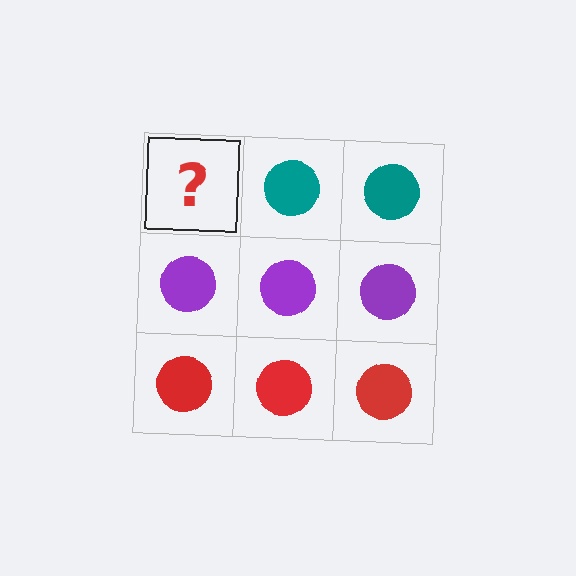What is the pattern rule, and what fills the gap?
The rule is that each row has a consistent color. The gap should be filled with a teal circle.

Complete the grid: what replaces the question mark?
The question mark should be replaced with a teal circle.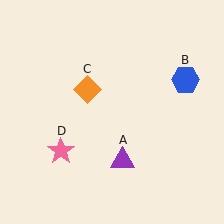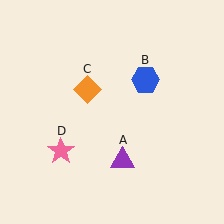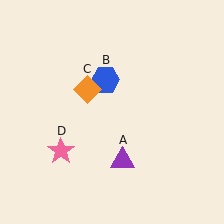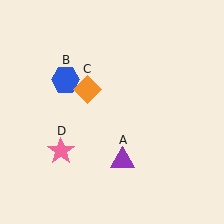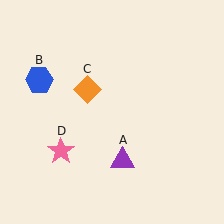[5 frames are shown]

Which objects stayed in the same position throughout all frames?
Purple triangle (object A) and orange diamond (object C) and pink star (object D) remained stationary.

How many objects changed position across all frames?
1 object changed position: blue hexagon (object B).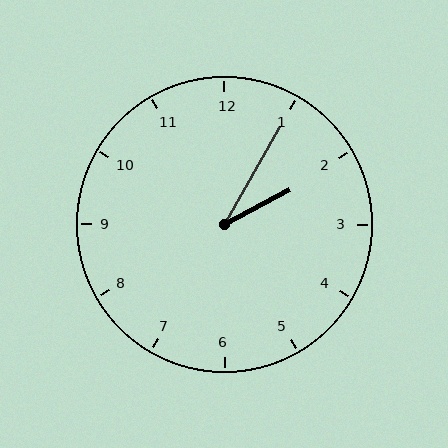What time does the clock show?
2:05.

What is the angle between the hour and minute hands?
Approximately 32 degrees.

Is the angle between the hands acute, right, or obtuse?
It is acute.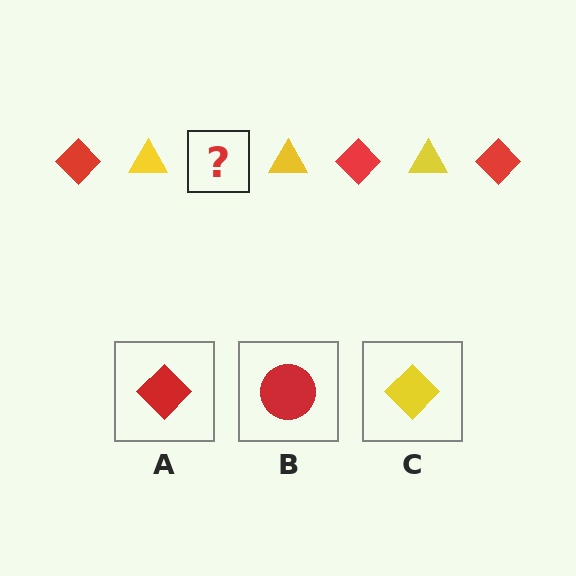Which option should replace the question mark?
Option A.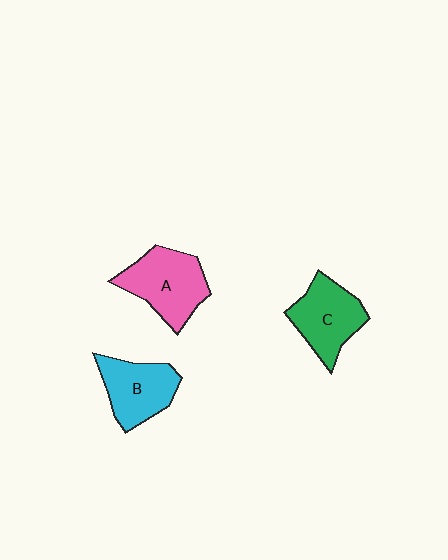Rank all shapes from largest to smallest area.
From largest to smallest: A (pink), C (green), B (cyan).